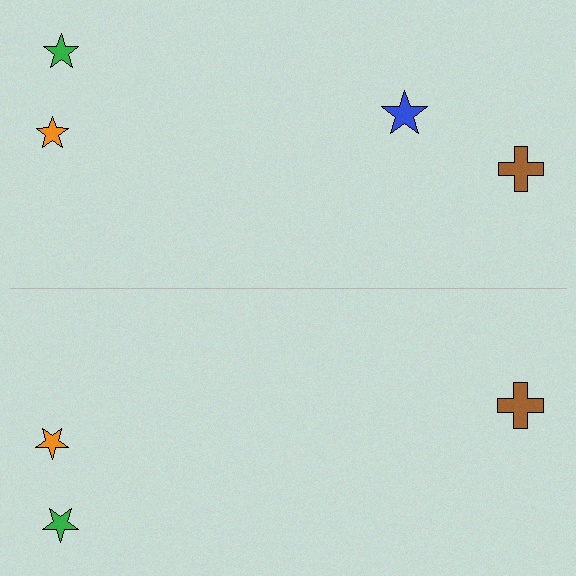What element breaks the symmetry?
A blue star is missing from the bottom side.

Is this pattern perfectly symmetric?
No, the pattern is not perfectly symmetric. A blue star is missing from the bottom side.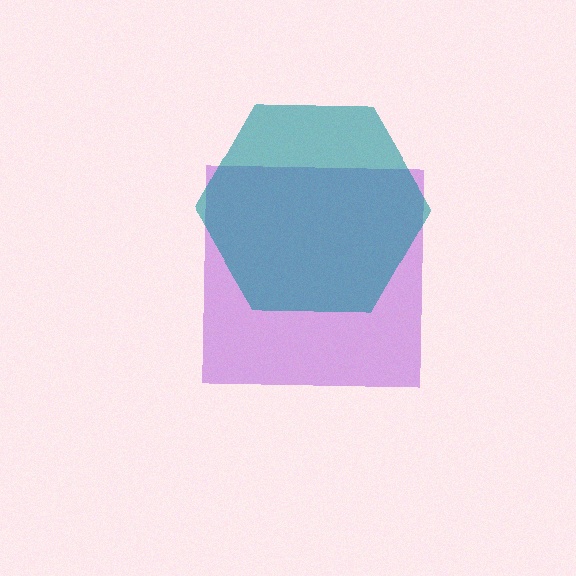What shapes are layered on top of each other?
The layered shapes are: a purple square, a teal hexagon.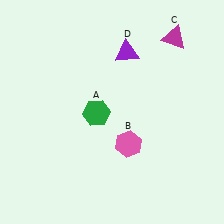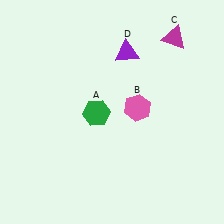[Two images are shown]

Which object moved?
The pink hexagon (B) moved up.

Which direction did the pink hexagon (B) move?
The pink hexagon (B) moved up.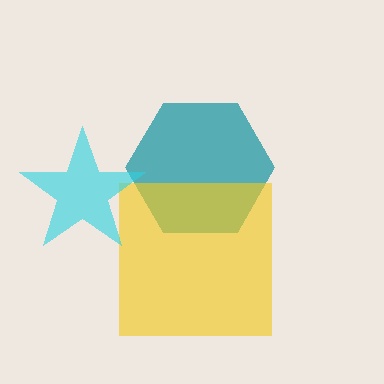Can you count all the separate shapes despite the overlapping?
Yes, there are 3 separate shapes.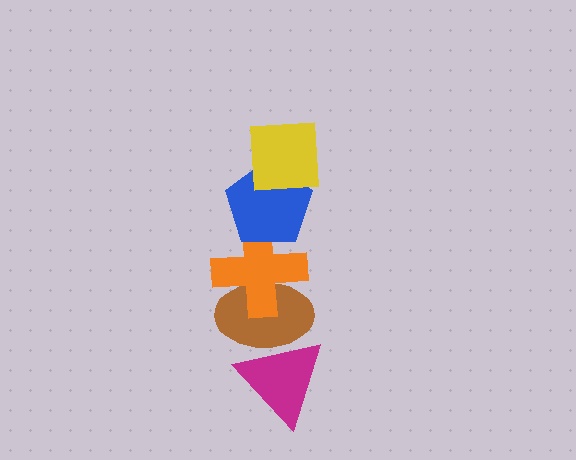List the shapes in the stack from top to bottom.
From top to bottom: the yellow square, the blue pentagon, the orange cross, the brown ellipse, the magenta triangle.